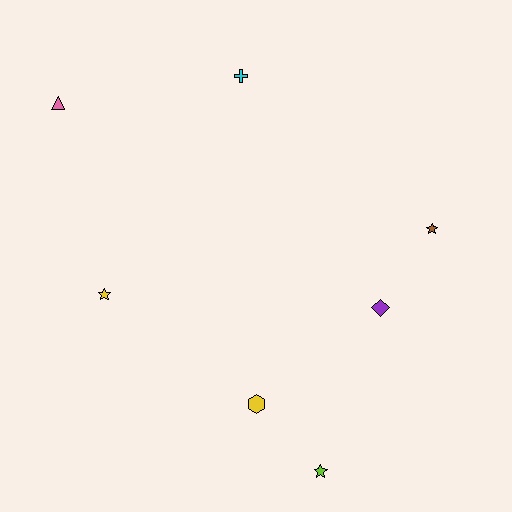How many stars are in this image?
There are 3 stars.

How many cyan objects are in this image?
There is 1 cyan object.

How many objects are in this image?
There are 7 objects.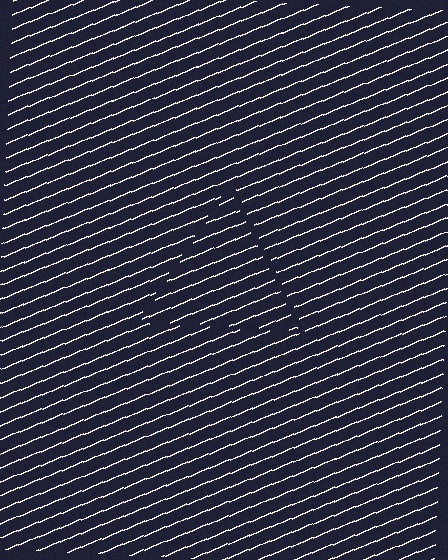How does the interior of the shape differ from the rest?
The interior of the shape contains the same grating, shifted by half a period — the contour is defined by the phase discontinuity where line-ends from the inner and outer gratings abut.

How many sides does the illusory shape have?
3 sides — the line-ends trace a triangle.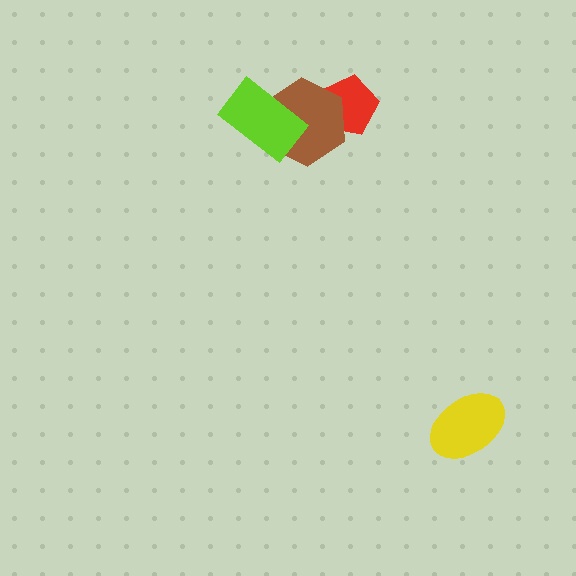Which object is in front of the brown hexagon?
The lime rectangle is in front of the brown hexagon.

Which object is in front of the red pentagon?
The brown hexagon is in front of the red pentagon.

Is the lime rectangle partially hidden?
No, no other shape covers it.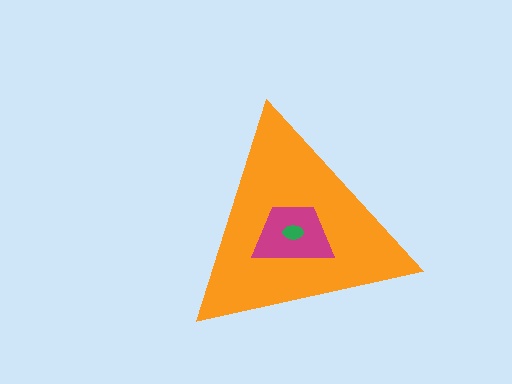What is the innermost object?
The green ellipse.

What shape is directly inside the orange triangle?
The magenta trapezoid.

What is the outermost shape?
The orange triangle.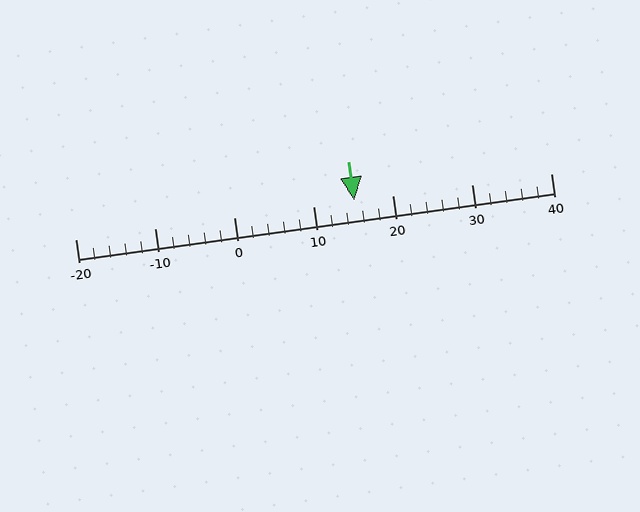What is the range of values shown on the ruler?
The ruler shows values from -20 to 40.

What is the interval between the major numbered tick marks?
The major tick marks are spaced 10 units apart.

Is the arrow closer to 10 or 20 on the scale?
The arrow is closer to 20.